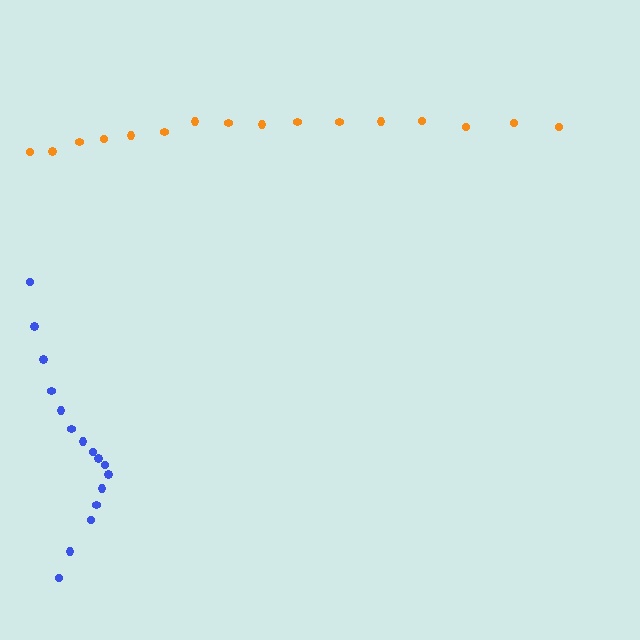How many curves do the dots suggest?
There are 2 distinct paths.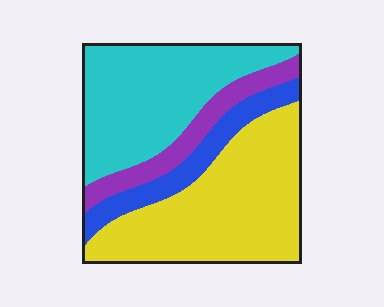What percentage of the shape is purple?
Purple takes up about one tenth (1/10) of the shape.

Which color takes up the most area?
Yellow, at roughly 40%.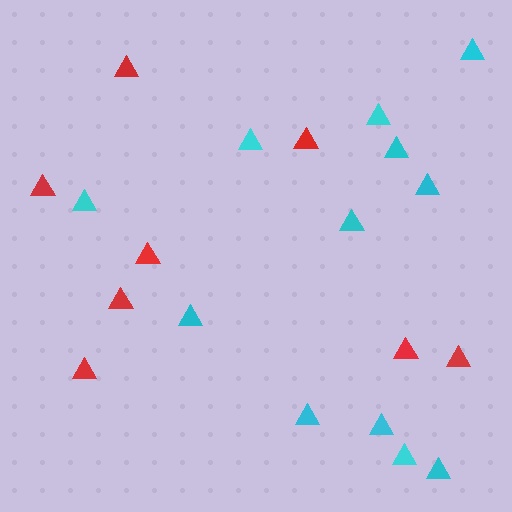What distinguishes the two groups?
There are 2 groups: one group of red triangles (8) and one group of cyan triangles (12).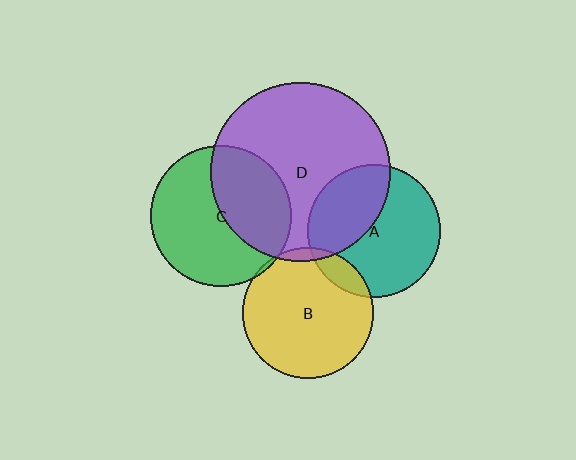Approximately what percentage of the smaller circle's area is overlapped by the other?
Approximately 5%.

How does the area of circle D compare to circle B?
Approximately 1.9 times.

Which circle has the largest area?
Circle D (purple).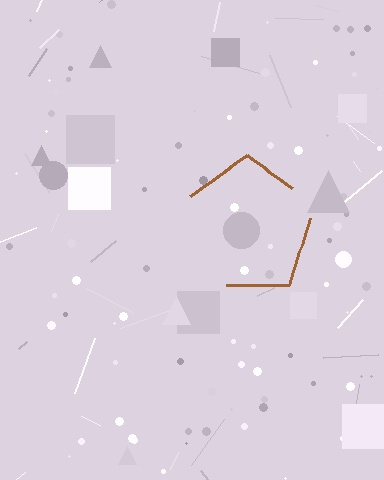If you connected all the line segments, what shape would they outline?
They would outline a pentagon.